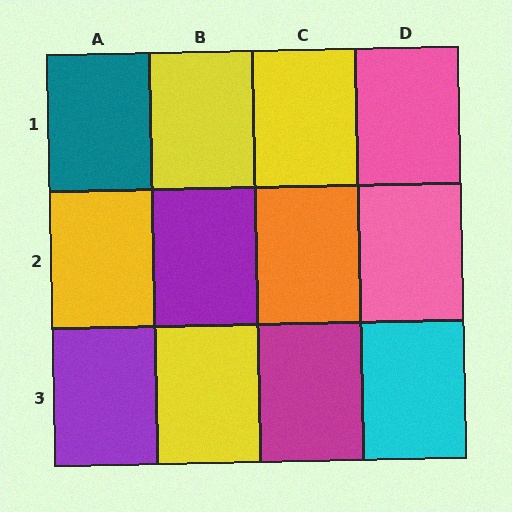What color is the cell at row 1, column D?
Pink.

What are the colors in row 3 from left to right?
Purple, yellow, magenta, cyan.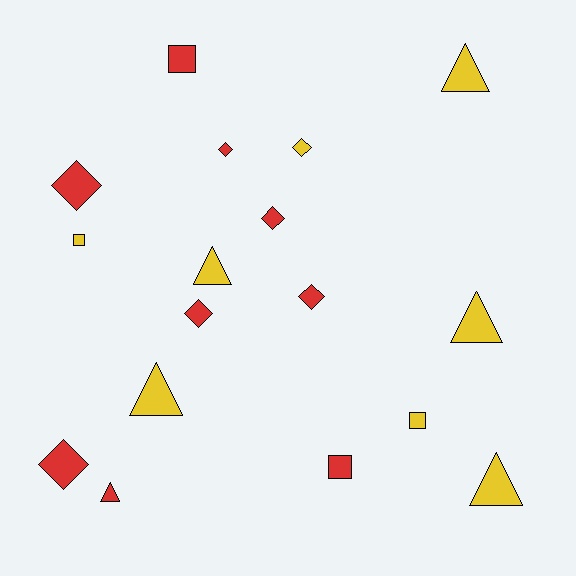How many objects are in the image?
There are 17 objects.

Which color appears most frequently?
Red, with 9 objects.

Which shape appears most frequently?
Diamond, with 7 objects.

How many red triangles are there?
There is 1 red triangle.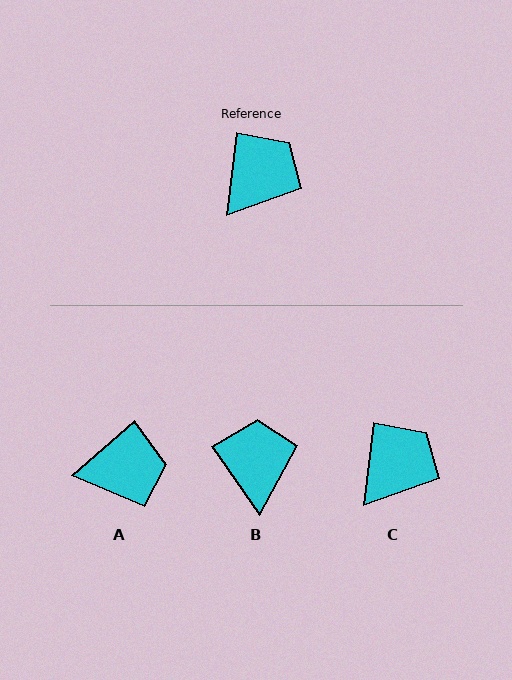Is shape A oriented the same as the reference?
No, it is off by about 42 degrees.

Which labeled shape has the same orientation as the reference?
C.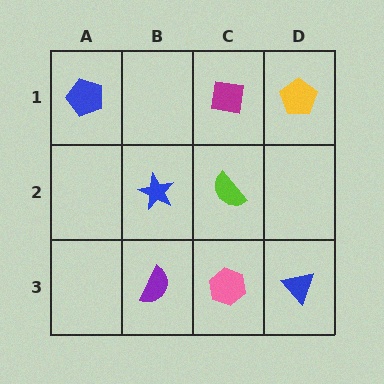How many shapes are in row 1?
3 shapes.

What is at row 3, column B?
A purple semicircle.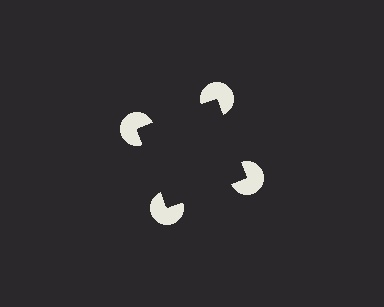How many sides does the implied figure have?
4 sides.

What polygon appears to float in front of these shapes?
An illusory square — its edges are inferred from the aligned wedge cuts in the pac-man discs, not physically drawn.